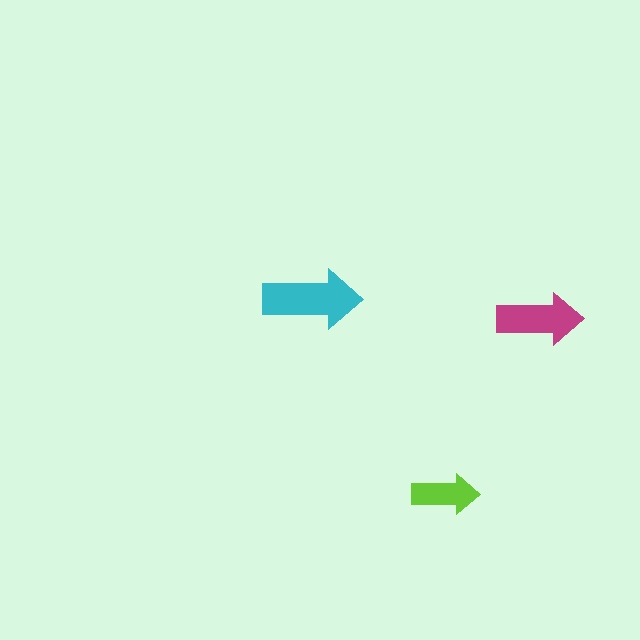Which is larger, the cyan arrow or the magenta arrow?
The cyan one.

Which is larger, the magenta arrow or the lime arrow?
The magenta one.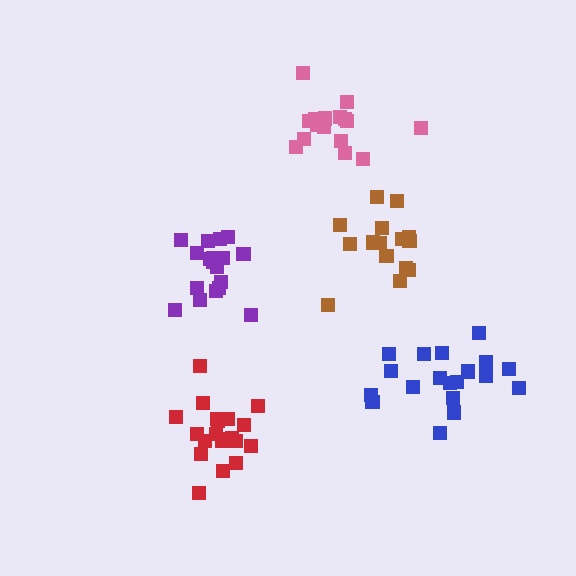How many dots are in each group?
Group 1: 16 dots, Group 2: 19 dots, Group 3: 16 dots, Group 4: 20 dots, Group 5: 18 dots (89 total).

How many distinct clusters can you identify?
There are 5 distinct clusters.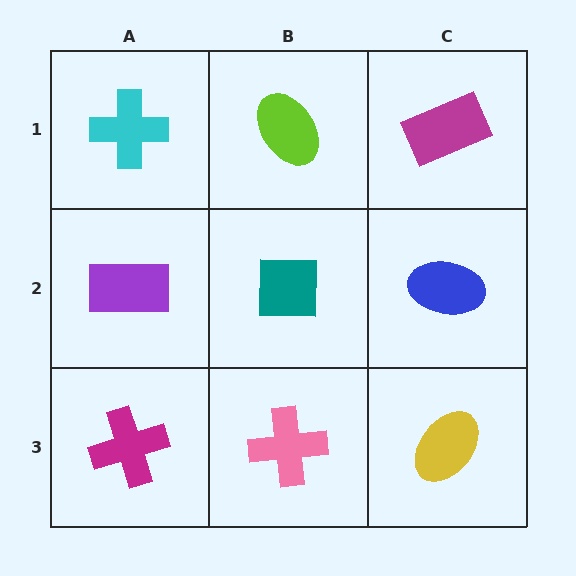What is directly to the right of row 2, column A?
A teal square.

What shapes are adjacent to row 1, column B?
A teal square (row 2, column B), a cyan cross (row 1, column A), a magenta rectangle (row 1, column C).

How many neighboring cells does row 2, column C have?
3.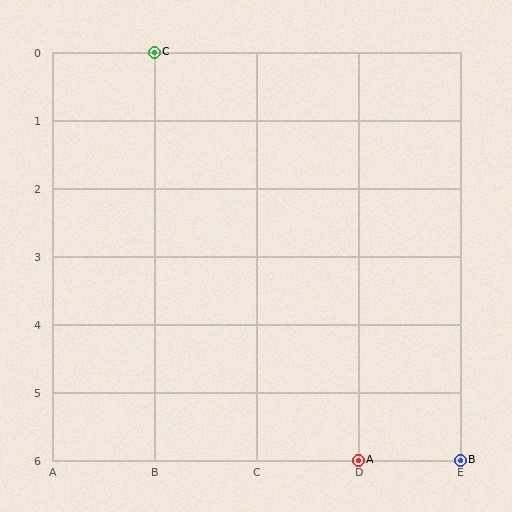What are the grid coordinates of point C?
Point C is at grid coordinates (B, 0).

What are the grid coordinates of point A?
Point A is at grid coordinates (D, 6).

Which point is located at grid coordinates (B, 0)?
Point C is at (B, 0).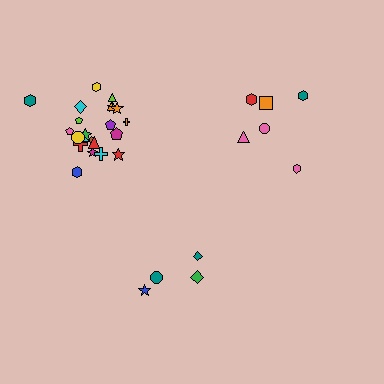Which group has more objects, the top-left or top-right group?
The top-left group.